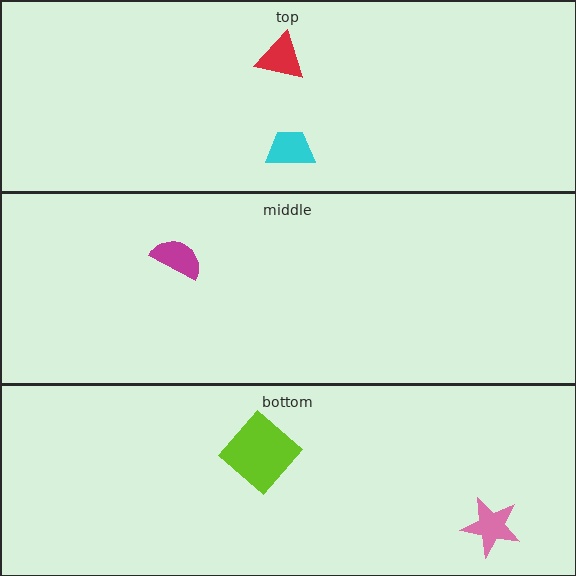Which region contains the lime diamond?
The bottom region.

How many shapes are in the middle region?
1.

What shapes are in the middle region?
The magenta semicircle.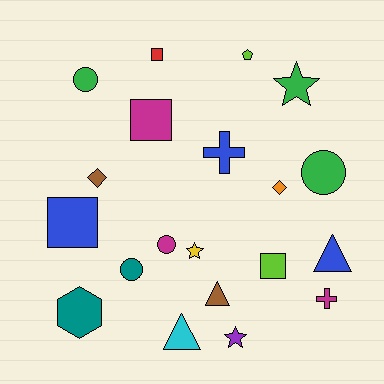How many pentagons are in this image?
There is 1 pentagon.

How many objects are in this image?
There are 20 objects.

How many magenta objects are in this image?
There are 3 magenta objects.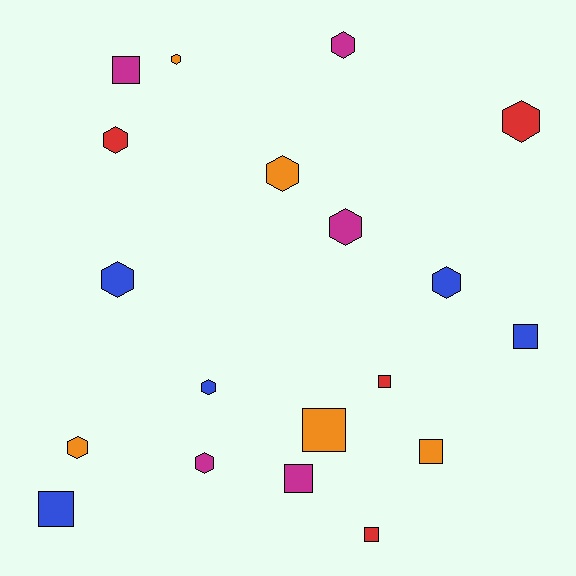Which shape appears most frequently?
Hexagon, with 11 objects.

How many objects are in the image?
There are 19 objects.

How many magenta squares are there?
There are 2 magenta squares.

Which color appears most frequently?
Orange, with 5 objects.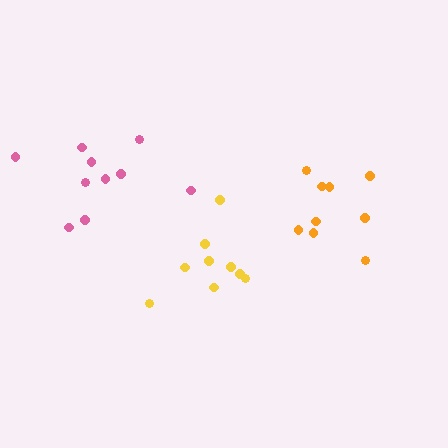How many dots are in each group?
Group 1: 10 dots, Group 2: 9 dots, Group 3: 9 dots (28 total).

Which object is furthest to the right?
The orange cluster is rightmost.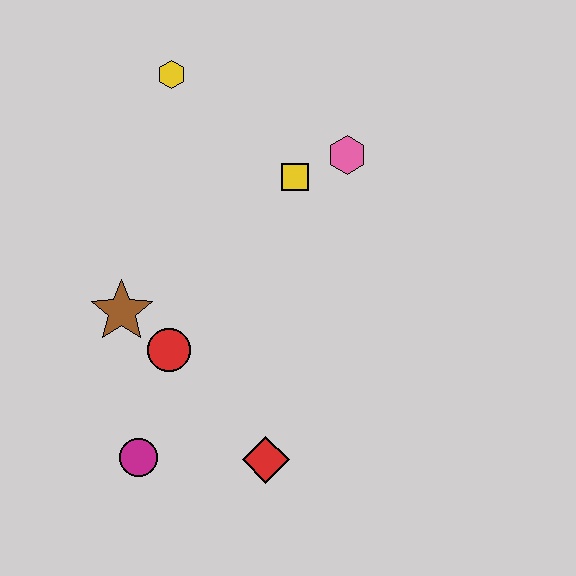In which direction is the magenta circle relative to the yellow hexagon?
The magenta circle is below the yellow hexagon.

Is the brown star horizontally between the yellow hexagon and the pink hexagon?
No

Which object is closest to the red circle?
The brown star is closest to the red circle.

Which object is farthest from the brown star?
The pink hexagon is farthest from the brown star.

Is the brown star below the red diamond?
No